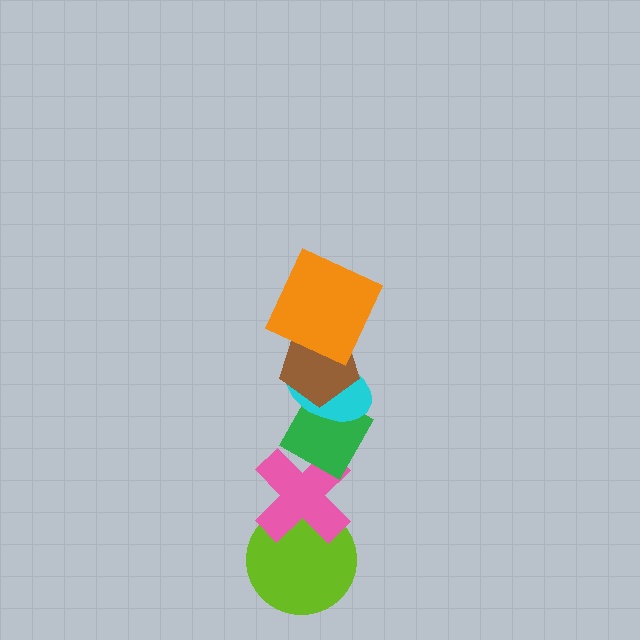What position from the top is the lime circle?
The lime circle is 6th from the top.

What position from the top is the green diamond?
The green diamond is 4th from the top.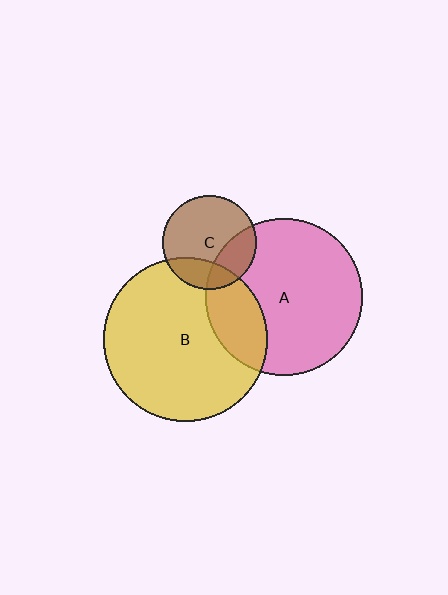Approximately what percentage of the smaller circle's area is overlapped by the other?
Approximately 25%.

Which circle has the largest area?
Circle B (yellow).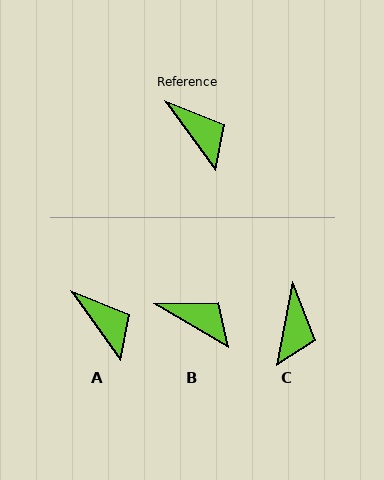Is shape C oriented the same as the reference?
No, it is off by about 47 degrees.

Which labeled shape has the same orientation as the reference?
A.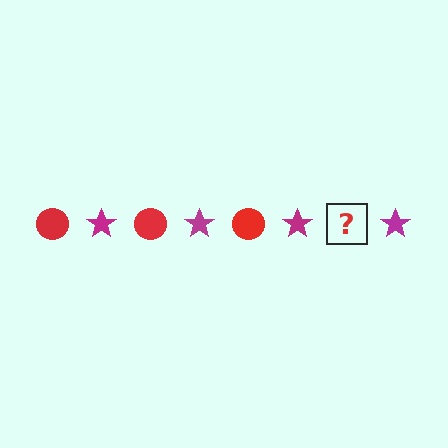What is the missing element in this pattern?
The missing element is a red circle.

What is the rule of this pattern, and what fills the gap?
The rule is that the pattern alternates between red circle and magenta star. The gap should be filled with a red circle.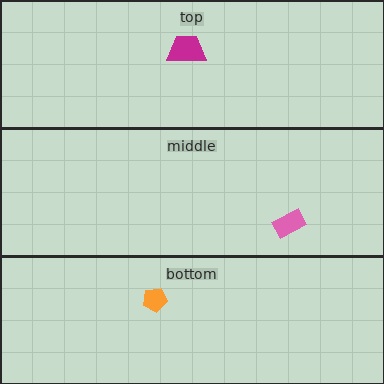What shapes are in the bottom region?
The orange pentagon.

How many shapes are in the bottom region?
1.